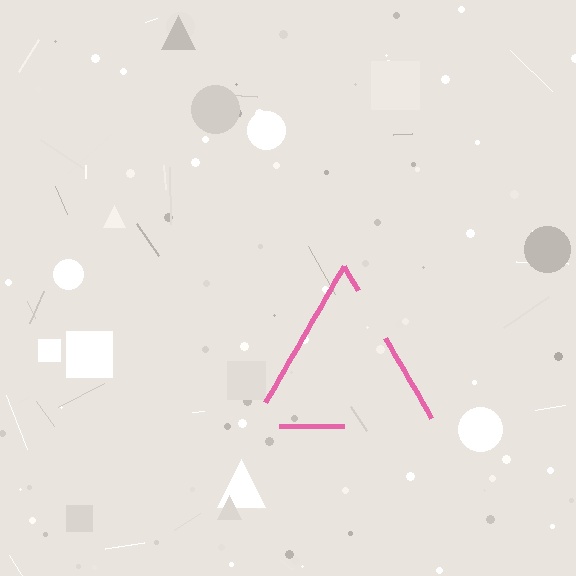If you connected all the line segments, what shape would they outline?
They would outline a triangle.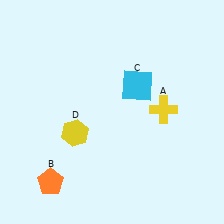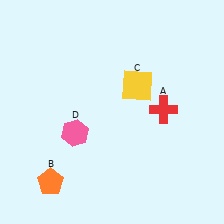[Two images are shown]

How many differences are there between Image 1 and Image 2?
There are 3 differences between the two images.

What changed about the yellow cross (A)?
In Image 1, A is yellow. In Image 2, it changed to red.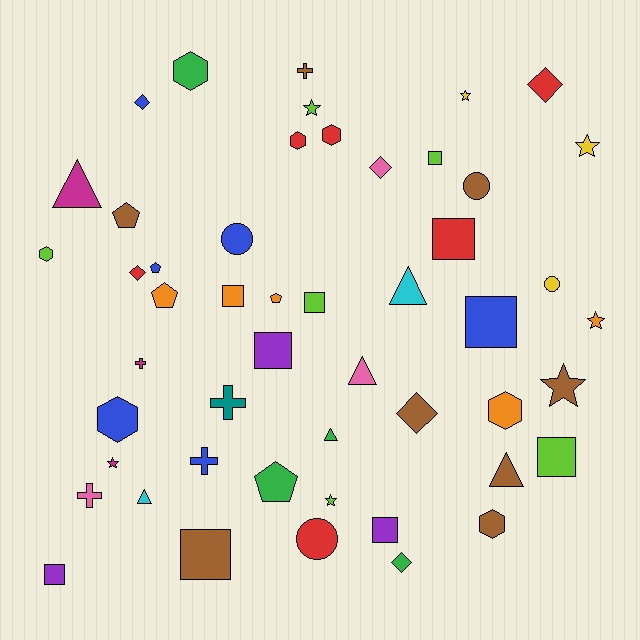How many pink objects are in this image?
There are 3 pink objects.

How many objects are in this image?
There are 50 objects.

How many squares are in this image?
There are 10 squares.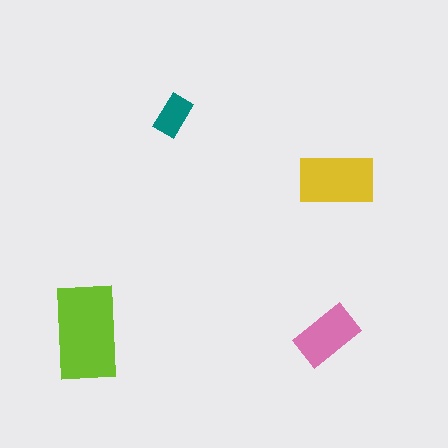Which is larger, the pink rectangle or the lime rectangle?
The lime one.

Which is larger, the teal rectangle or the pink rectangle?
The pink one.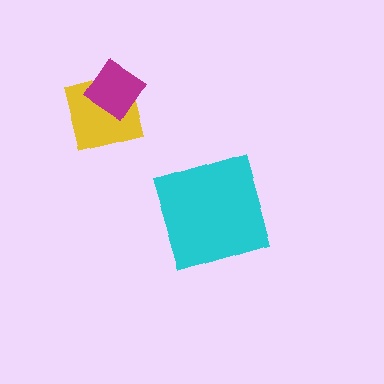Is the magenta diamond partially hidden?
No, no other shape covers it.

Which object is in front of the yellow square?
The magenta diamond is in front of the yellow square.